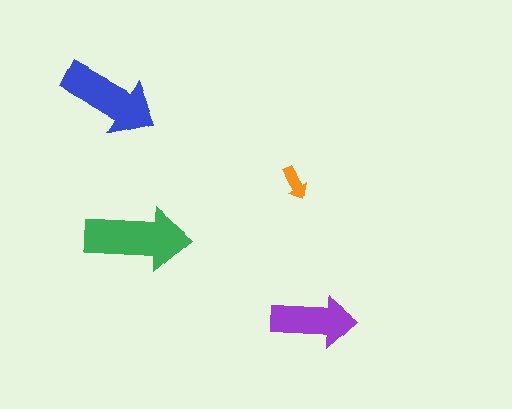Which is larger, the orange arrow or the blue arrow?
The blue one.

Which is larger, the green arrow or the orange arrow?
The green one.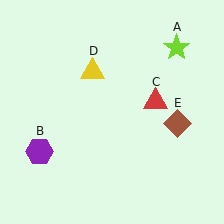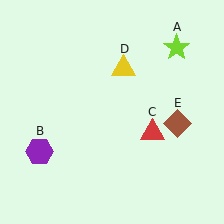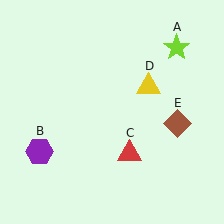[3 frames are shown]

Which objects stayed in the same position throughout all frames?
Lime star (object A) and purple hexagon (object B) and brown diamond (object E) remained stationary.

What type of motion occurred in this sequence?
The red triangle (object C), yellow triangle (object D) rotated clockwise around the center of the scene.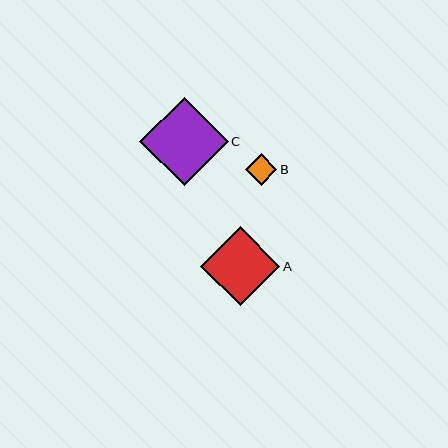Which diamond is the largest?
Diamond C is the largest with a size of approximately 88 pixels.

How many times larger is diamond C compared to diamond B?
Diamond C is approximately 2.8 times the size of diamond B.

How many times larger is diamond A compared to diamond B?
Diamond A is approximately 2.5 times the size of diamond B.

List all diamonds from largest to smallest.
From largest to smallest: C, A, B.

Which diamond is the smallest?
Diamond B is the smallest with a size of approximately 31 pixels.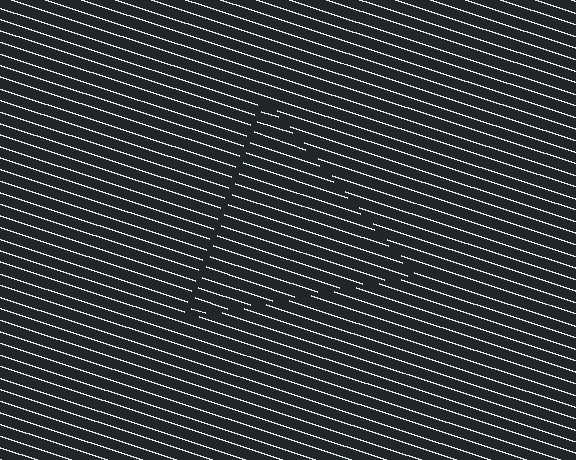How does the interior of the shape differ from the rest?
The interior of the shape contains the same grating, shifted by half a period — the contour is defined by the phase discontinuity where line-ends from the inner and outer gratings abut.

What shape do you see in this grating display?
An illusory triangle. The interior of the shape contains the same grating, shifted by half a period — the contour is defined by the phase discontinuity where line-ends from the inner and outer gratings abut.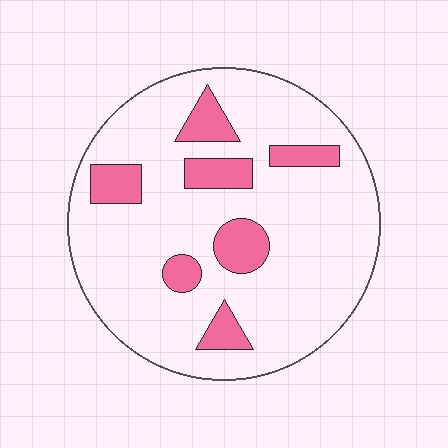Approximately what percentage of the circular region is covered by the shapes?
Approximately 15%.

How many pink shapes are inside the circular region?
7.